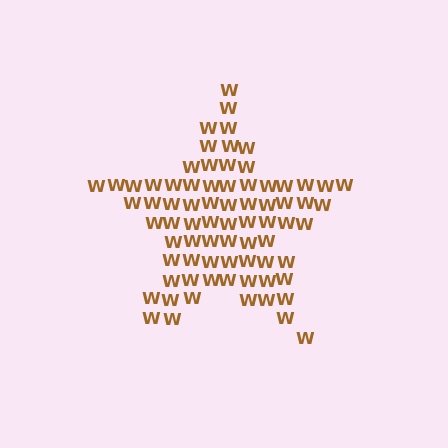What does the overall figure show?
The overall figure shows a star.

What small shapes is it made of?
It is made of small letter W's.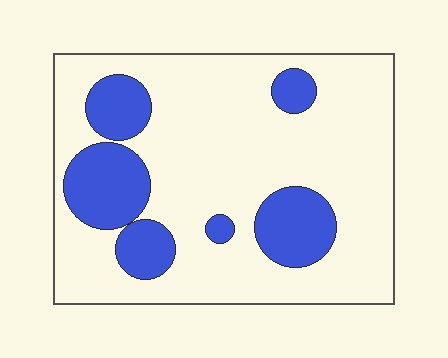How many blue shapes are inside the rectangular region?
6.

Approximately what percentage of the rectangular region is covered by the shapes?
Approximately 25%.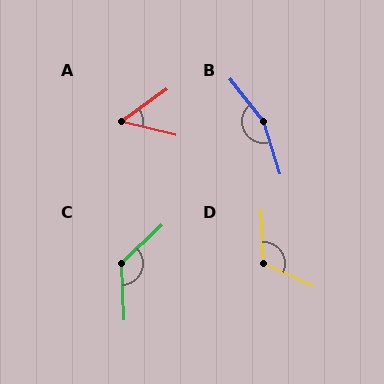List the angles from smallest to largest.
A (50°), D (117°), C (132°), B (159°).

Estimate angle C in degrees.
Approximately 132 degrees.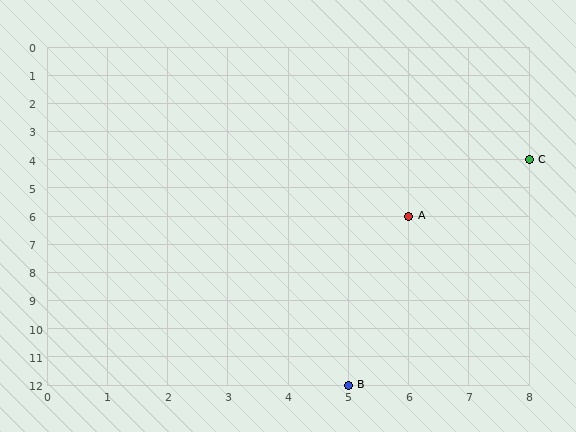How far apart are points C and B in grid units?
Points C and B are 3 columns and 8 rows apart (about 8.5 grid units diagonally).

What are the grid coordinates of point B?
Point B is at grid coordinates (5, 12).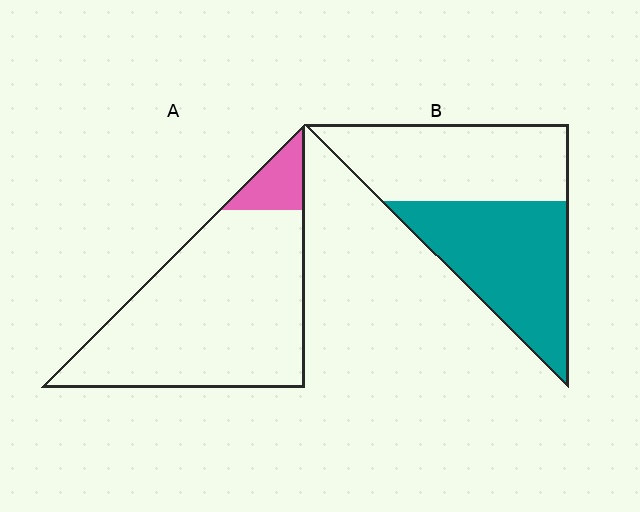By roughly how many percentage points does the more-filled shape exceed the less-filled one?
By roughly 40 percentage points (B over A).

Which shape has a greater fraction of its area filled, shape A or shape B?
Shape B.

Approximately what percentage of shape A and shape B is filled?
A is approximately 10% and B is approximately 50%.